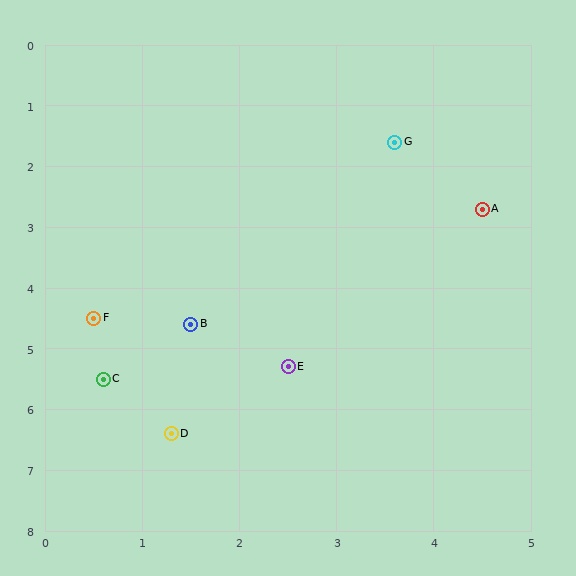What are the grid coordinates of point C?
Point C is at approximately (0.6, 5.5).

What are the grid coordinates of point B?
Point B is at approximately (1.5, 4.6).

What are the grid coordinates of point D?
Point D is at approximately (1.3, 6.4).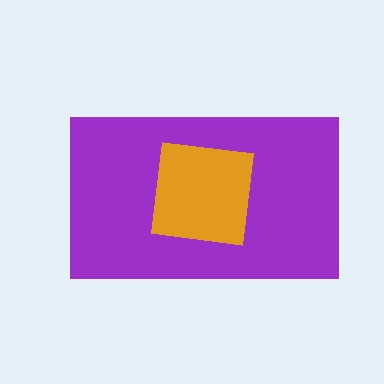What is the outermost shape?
The purple rectangle.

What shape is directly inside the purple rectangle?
The orange square.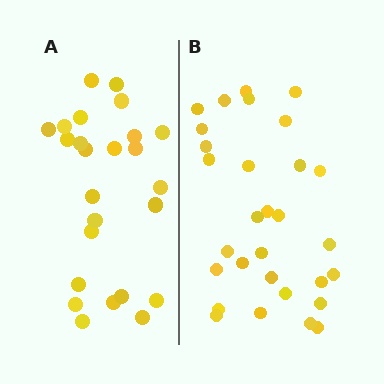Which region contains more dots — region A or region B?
Region B (the right region) has more dots.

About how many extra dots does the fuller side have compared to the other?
Region B has about 5 more dots than region A.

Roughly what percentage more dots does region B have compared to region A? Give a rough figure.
About 20% more.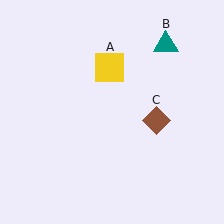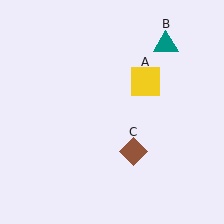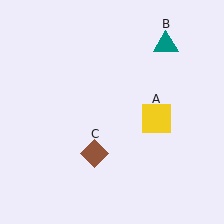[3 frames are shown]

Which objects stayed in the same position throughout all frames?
Teal triangle (object B) remained stationary.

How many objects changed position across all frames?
2 objects changed position: yellow square (object A), brown diamond (object C).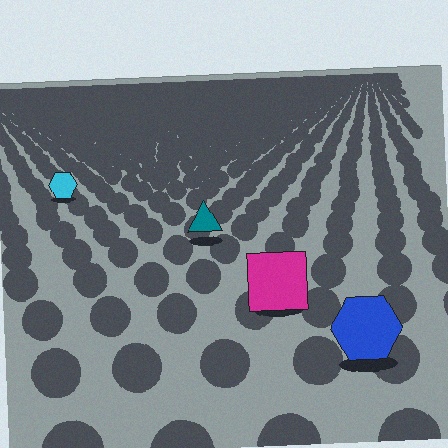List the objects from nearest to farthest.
From nearest to farthest: the blue hexagon, the magenta square, the teal triangle, the cyan hexagon.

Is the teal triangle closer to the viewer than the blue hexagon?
No. The blue hexagon is closer — you can tell from the texture gradient: the ground texture is coarser near it.